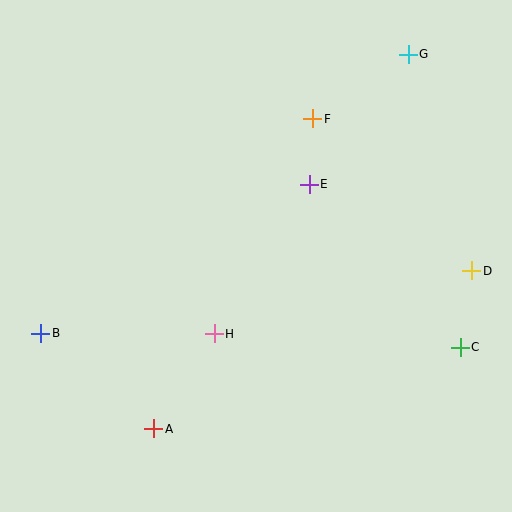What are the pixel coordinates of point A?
Point A is at (154, 429).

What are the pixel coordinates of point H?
Point H is at (214, 334).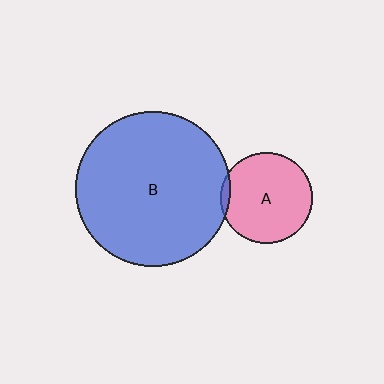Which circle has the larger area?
Circle B (blue).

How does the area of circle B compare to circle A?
Approximately 2.9 times.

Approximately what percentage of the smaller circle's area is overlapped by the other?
Approximately 5%.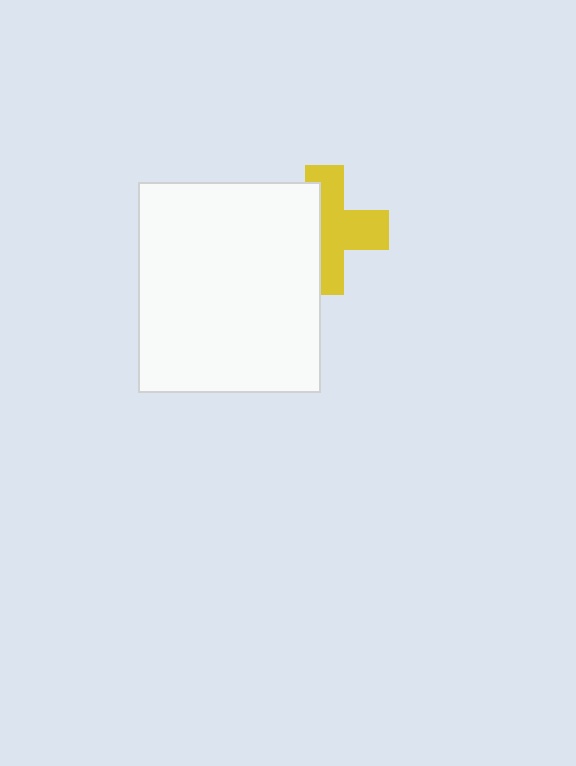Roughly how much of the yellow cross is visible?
About half of it is visible (roughly 57%).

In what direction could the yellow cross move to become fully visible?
The yellow cross could move right. That would shift it out from behind the white rectangle entirely.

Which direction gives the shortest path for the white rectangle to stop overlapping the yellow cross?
Moving left gives the shortest separation.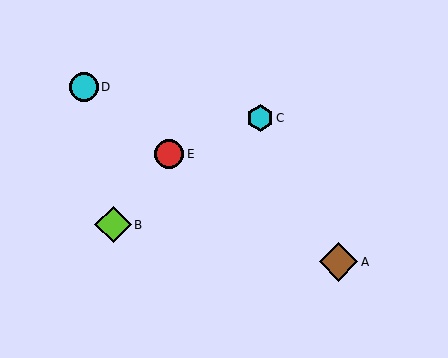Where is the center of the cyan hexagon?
The center of the cyan hexagon is at (260, 118).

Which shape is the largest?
The brown diamond (labeled A) is the largest.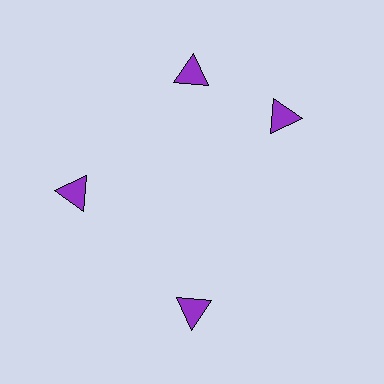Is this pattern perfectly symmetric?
No. The 4 purple triangles are arranged in a ring, but one element near the 3 o'clock position is rotated out of alignment along the ring, breaking the 4-fold rotational symmetry.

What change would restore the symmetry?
The symmetry would be restored by rotating it back into even spacing with its neighbors so that all 4 triangles sit at equal angles and equal distance from the center.